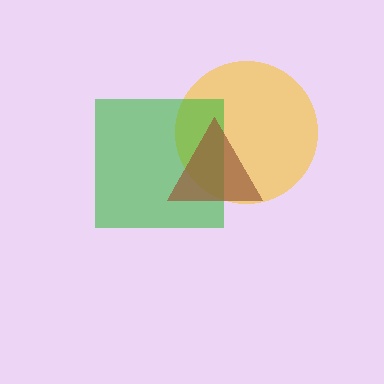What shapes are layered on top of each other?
The layered shapes are: a yellow circle, a green square, a brown triangle.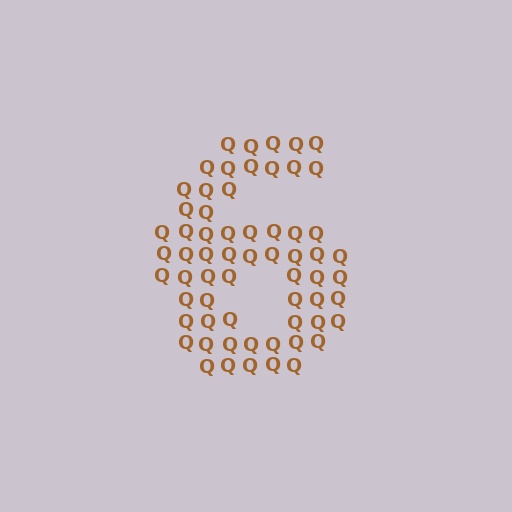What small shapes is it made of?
It is made of small letter Q's.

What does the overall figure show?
The overall figure shows the digit 6.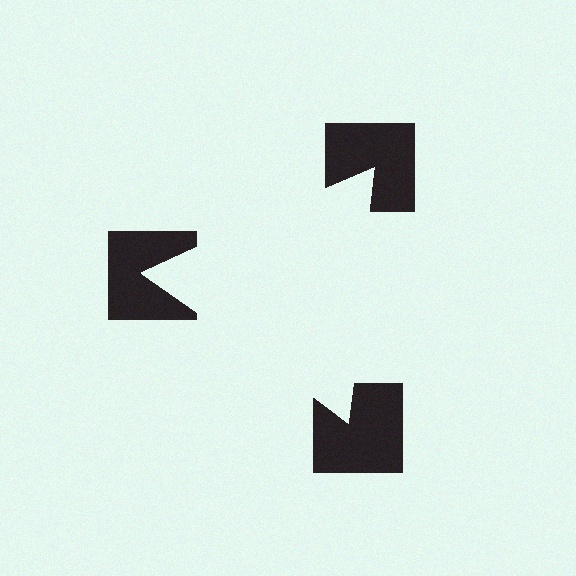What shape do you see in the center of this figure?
An illusory triangle — its edges are inferred from the aligned wedge cuts in the notched squares, not physically drawn.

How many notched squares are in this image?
There are 3 — one at each vertex of the illusory triangle.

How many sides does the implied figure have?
3 sides.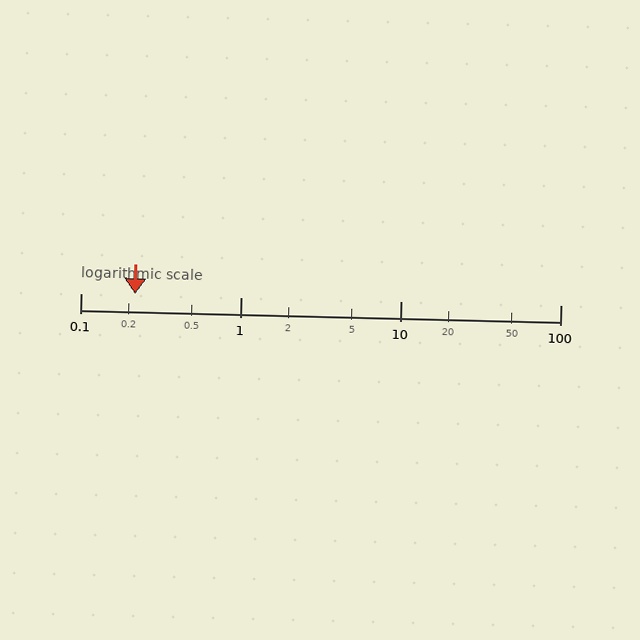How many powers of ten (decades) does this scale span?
The scale spans 3 decades, from 0.1 to 100.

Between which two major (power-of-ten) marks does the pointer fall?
The pointer is between 0.1 and 1.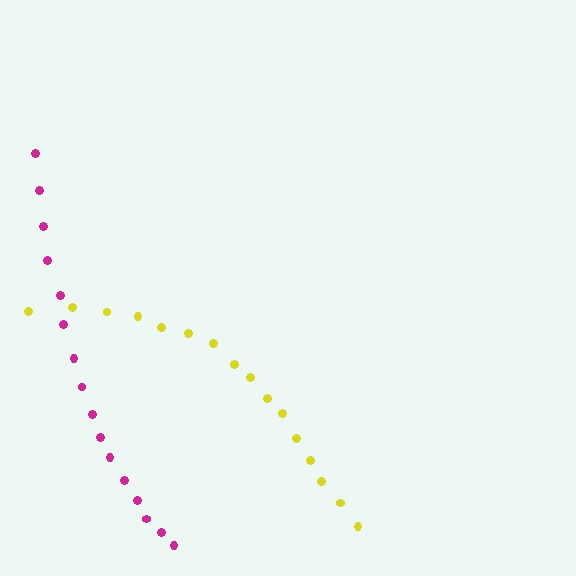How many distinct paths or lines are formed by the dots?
There are 2 distinct paths.